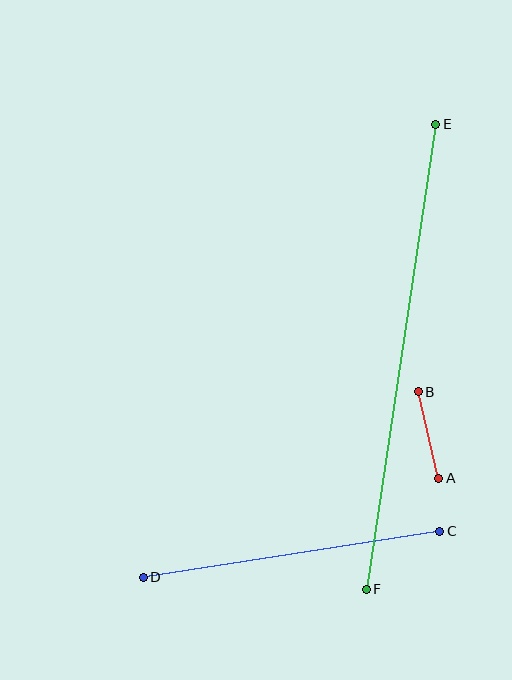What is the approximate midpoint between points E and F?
The midpoint is at approximately (401, 357) pixels.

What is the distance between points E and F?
The distance is approximately 470 pixels.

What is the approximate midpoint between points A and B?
The midpoint is at approximately (428, 435) pixels.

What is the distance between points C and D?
The distance is approximately 300 pixels.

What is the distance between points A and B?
The distance is approximately 89 pixels.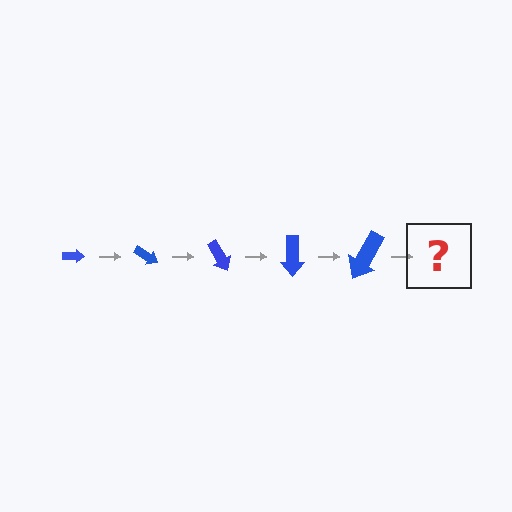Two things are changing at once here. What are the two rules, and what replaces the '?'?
The two rules are that the arrow grows larger each step and it rotates 30 degrees each step. The '?' should be an arrow, larger than the previous one and rotated 150 degrees from the start.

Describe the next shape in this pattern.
It should be an arrow, larger than the previous one and rotated 150 degrees from the start.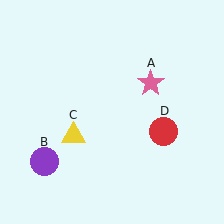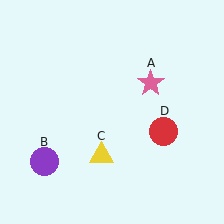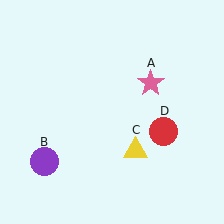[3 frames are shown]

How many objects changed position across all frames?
1 object changed position: yellow triangle (object C).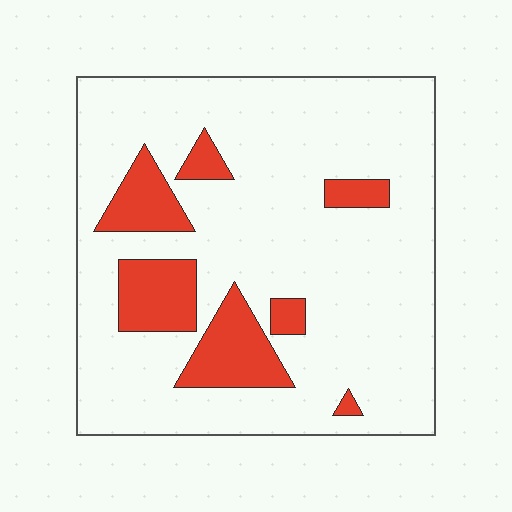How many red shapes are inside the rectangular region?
7.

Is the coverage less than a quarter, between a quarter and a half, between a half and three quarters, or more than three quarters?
Less than a quarter.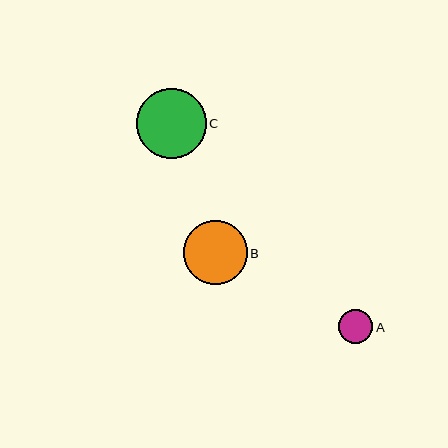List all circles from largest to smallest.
From largest to smallest: C, B, A.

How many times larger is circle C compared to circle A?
Circle C is approximately 2.0 times the size of circle A.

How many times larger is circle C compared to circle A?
Circle C is approximately 2.0 times the size of circle A.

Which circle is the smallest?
Circle A is the smallest with a size of approximately 34 pixels.